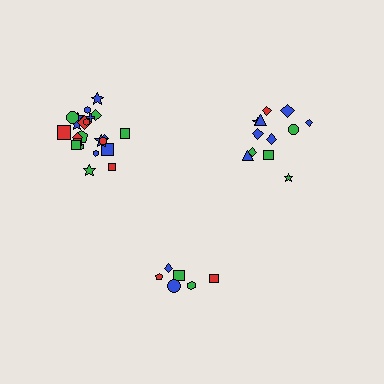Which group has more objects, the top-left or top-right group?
The top-left group.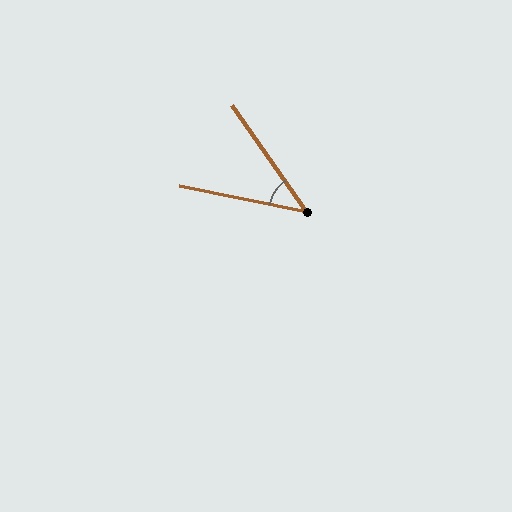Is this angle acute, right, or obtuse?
It is acute.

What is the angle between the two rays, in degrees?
Approximately 44 degrees.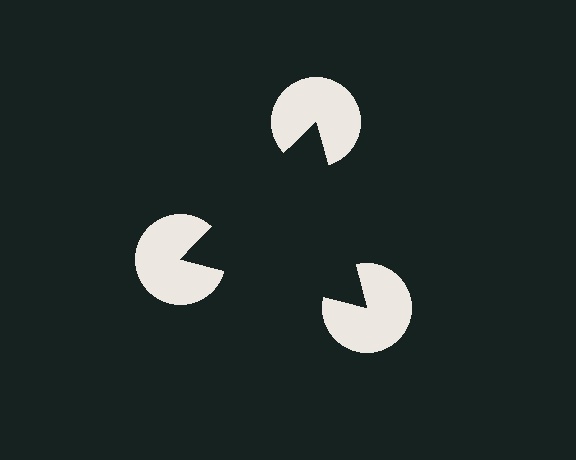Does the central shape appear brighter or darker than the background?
It typically appears slightly darker than the background, even though no actual brightness change is drawn.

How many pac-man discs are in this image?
There are 3 — one at each vertex of the illusory triangle.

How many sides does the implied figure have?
3 sides.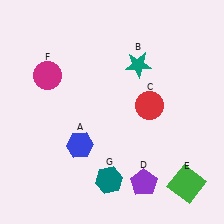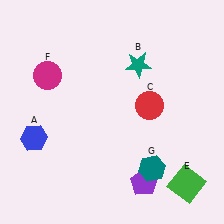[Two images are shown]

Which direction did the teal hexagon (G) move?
The teal hexagon (G) moved right.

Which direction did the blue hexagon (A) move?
The blue hexagon (A) moved left.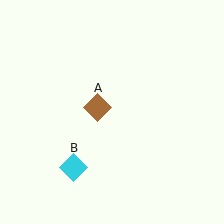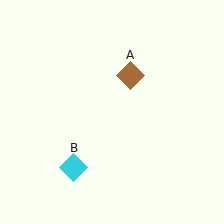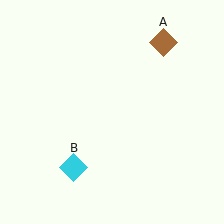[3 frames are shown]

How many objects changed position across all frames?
1 object changed position: brown diamond (object A).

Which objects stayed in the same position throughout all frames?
Cyan diamond (object B) remained stationary.